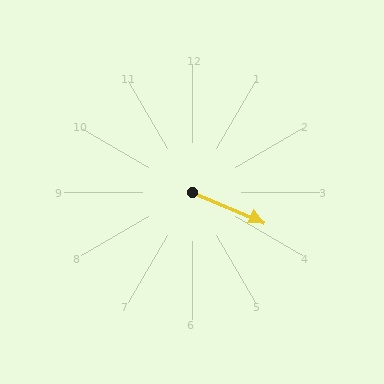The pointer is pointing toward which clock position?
Roughly 4 o'clock.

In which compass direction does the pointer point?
Southeast.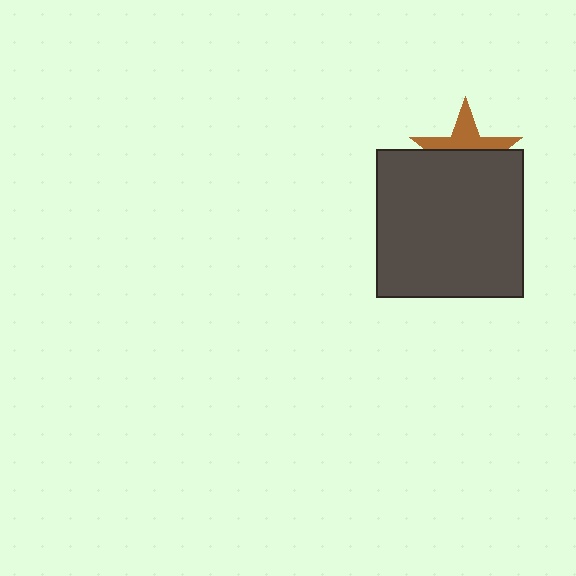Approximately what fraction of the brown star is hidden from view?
Roughly 57% of the brown star is hidden behind the dark gray square.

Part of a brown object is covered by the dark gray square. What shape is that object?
It is a star.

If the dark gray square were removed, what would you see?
You would see the complete brown star.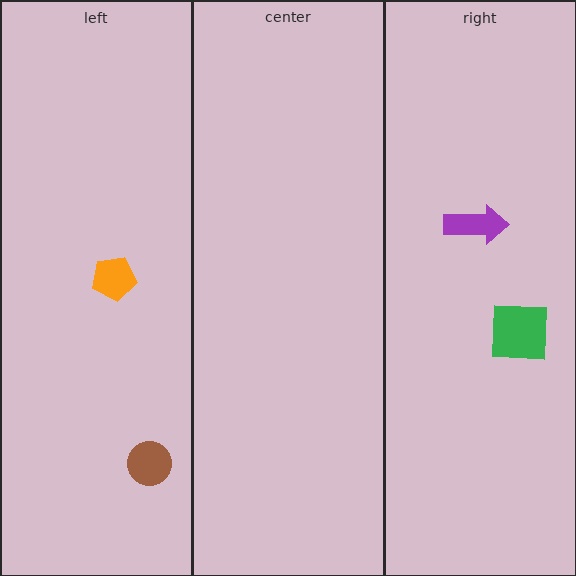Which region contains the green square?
The right region.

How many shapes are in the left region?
2.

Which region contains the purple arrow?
The right region.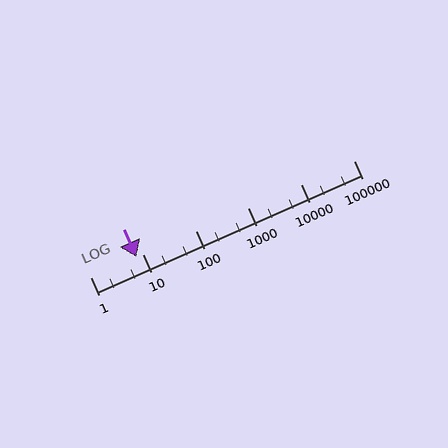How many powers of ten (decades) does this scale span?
The scale spans 5 decades, from 1 to 100000.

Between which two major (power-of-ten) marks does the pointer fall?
The pointer is between 1 and 10.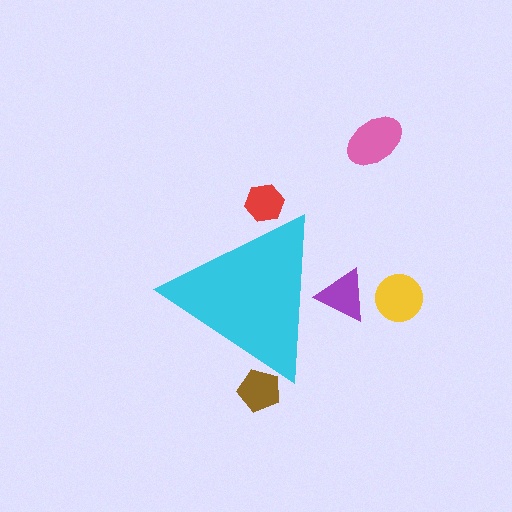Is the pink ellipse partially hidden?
No, the pink ellipse is fully visible.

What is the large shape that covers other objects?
A cyan triangle.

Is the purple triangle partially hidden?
Yes, the purple triangle is partially hidden behind the cyan triangle.